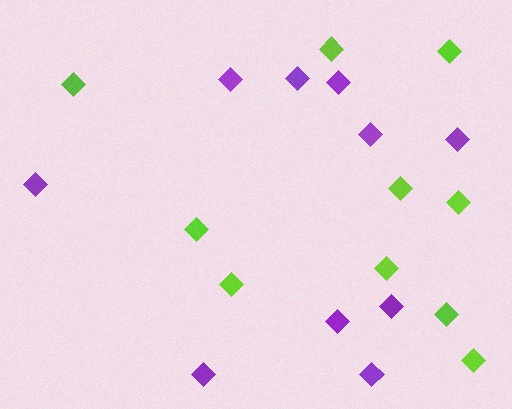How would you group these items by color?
There are 2 groups: one group of purple diamonds (10) and one group of lime diamonds (10).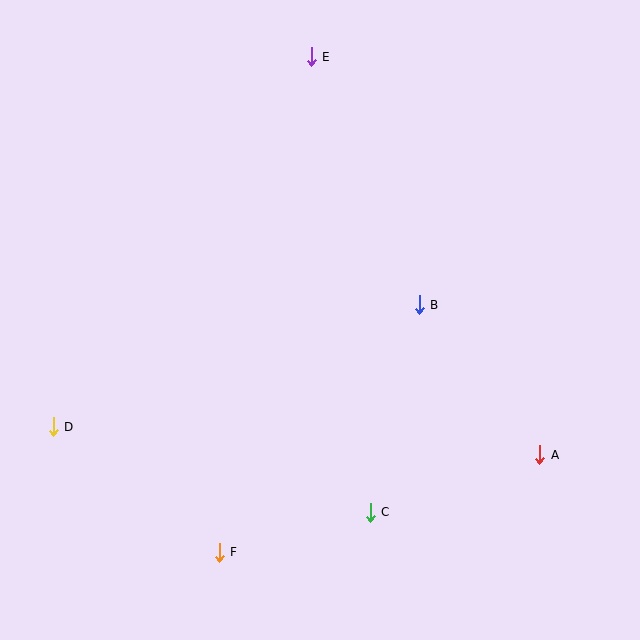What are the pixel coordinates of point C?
Point C is at (370, 512).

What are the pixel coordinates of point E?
Point E is at (311, 57).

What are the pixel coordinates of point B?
Point B is at (419, 305).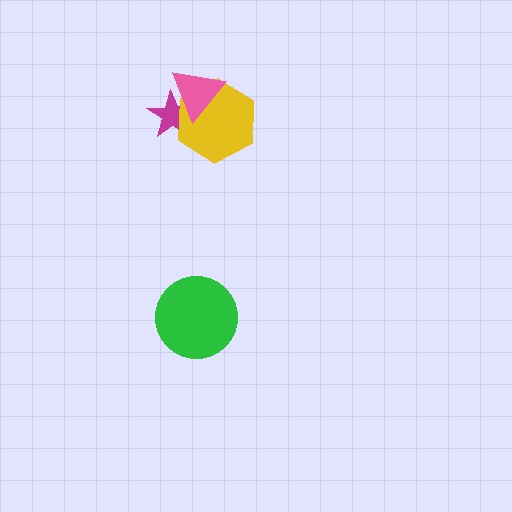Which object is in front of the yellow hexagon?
The pink triangle is in front of the yellow hexagon.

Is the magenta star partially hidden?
Yes, it is partially covered by another shape.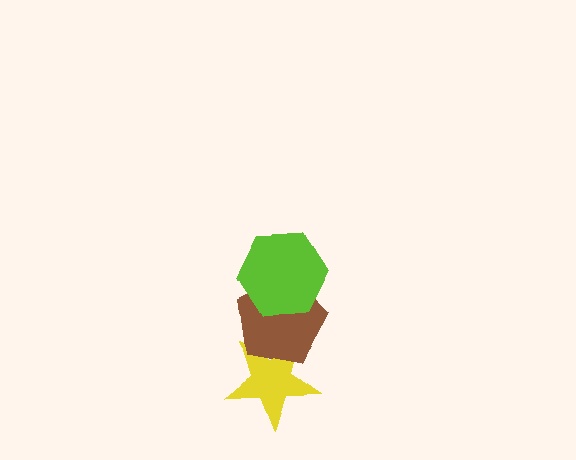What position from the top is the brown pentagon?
The brown pentagon is 2nd from the top.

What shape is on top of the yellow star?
The brown pentagon is on top of the yellow star.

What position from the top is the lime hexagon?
The lime hexagon is 1st from the top.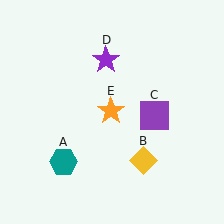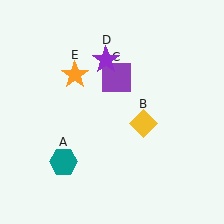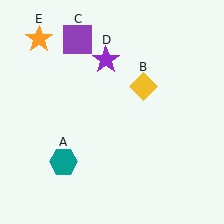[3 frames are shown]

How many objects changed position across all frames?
3 objects changed position: yellow diamond (object B), purple square (object C), orange star (object E).